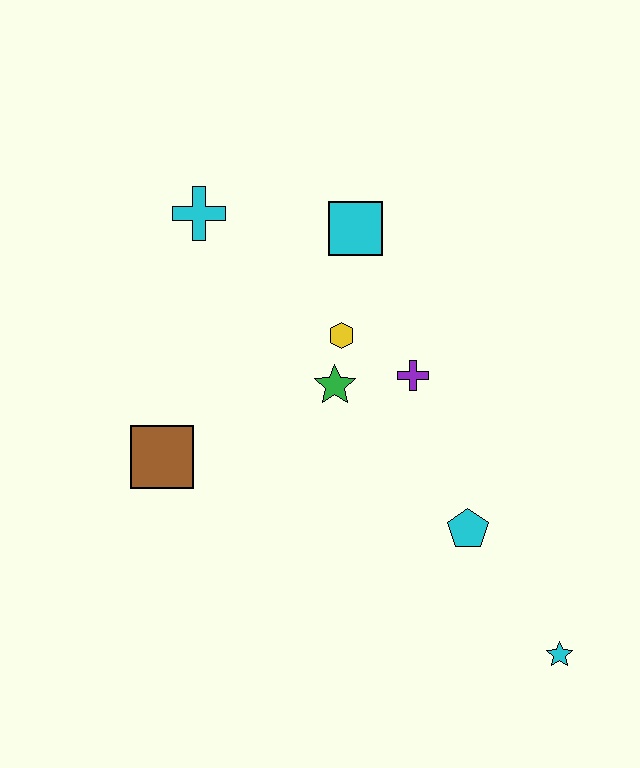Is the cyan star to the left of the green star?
No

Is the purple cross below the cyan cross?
Yes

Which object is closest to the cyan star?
The cyan pentagon is closest to the cyan star.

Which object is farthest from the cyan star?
The cyan cross is farthest from the cyan star.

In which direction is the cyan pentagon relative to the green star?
The cyan pentagon is below the green star.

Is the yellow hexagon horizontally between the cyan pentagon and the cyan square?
No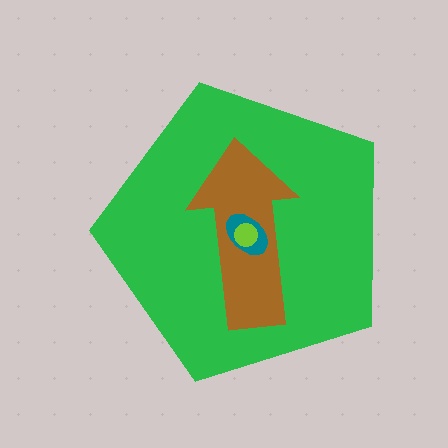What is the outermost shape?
The green pentagon.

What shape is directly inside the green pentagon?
The brown arrow.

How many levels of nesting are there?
4.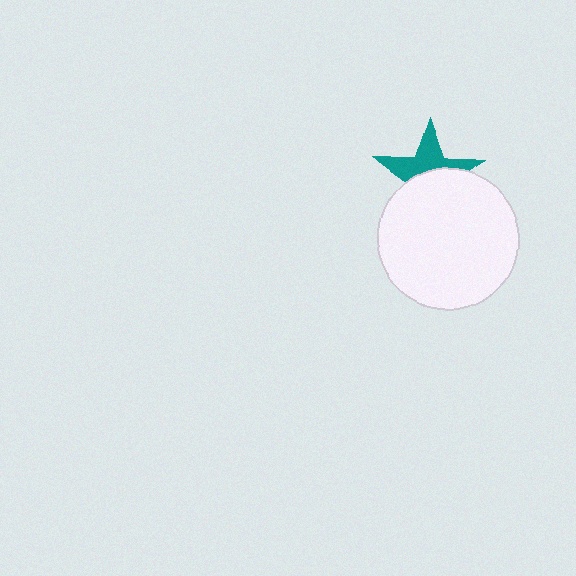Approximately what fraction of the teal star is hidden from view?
Roughly 54% of the teal star is hidden behind the white circle.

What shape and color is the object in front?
The object in front is a white circle.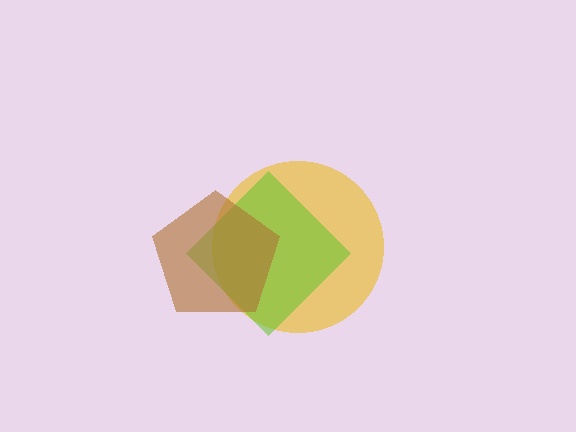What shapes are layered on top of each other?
The layered shapes are: a yellow circle, a lime diamond, a brown pentagon.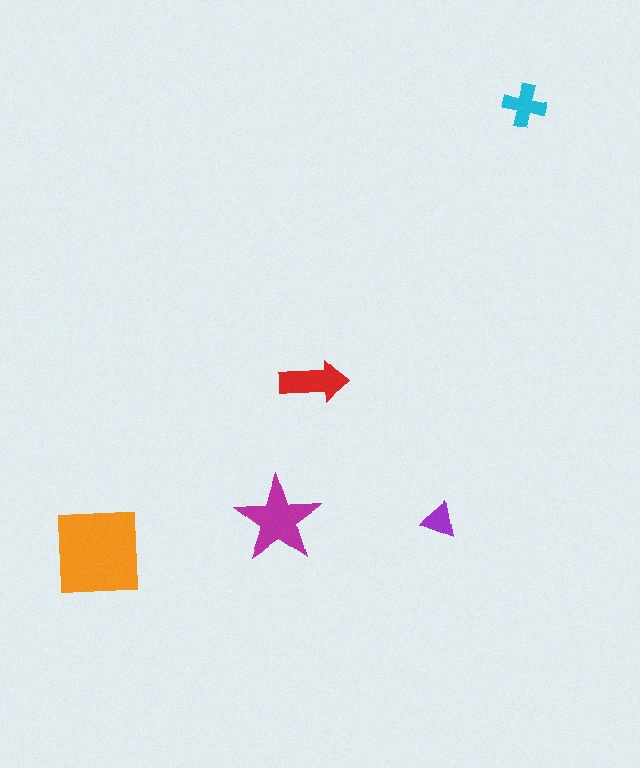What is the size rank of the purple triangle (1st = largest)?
5th.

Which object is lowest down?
The orange square is bottommost.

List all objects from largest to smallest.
The orange square, the magenta star, the red arrow, the cyan cross, the purple triangle.